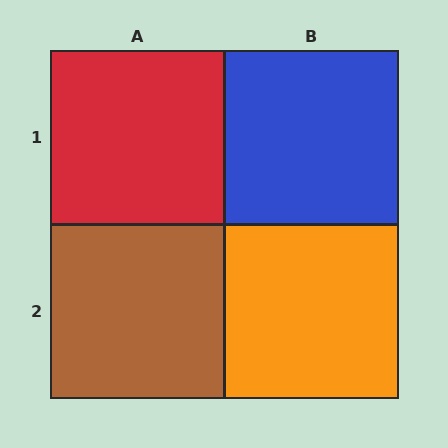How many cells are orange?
1 cell is orange.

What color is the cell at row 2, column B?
Orange.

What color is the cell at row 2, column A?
Brown.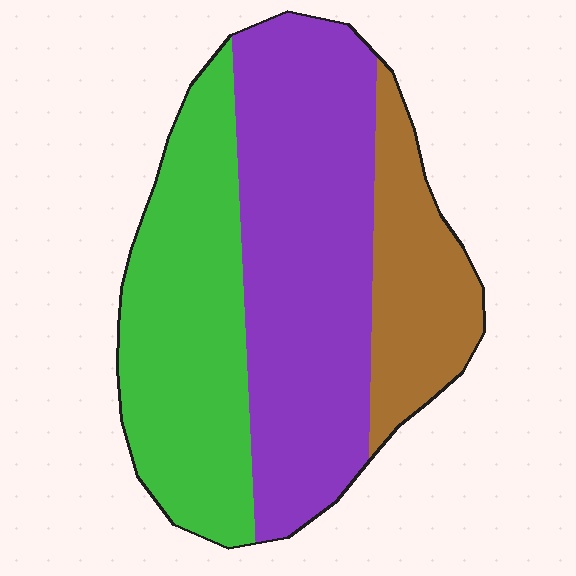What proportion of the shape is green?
Green takes up about one third (1/3) of the shape.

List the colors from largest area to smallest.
From largest to smallest: purple, green, brown.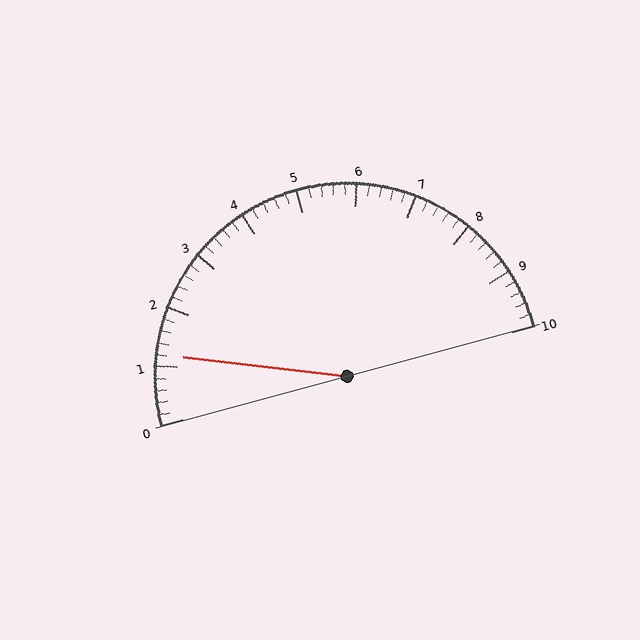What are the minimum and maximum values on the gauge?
The gauge ranges from 0 to 10.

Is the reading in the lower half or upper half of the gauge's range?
The reading is in the lower half of the range (0 to 10).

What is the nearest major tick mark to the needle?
The nearest major tick mark is 1.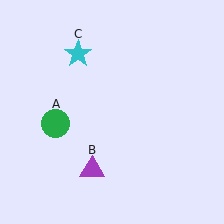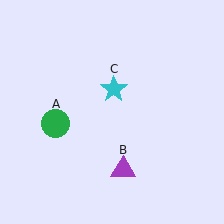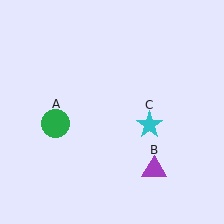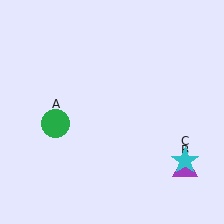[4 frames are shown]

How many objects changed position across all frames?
2 objects changed position: purple triangle (object B), cyan star (object C).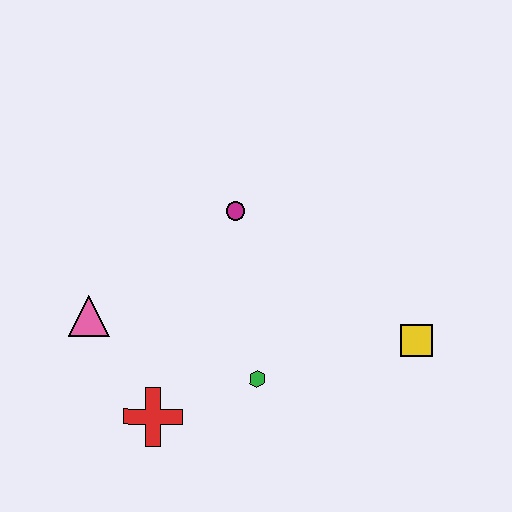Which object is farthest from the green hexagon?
The pink triangle is farthest from the green hexagon.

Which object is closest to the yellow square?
The green hexagon is closest to the yellow square.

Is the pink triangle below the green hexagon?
No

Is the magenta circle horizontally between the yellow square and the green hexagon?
No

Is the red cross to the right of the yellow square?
No